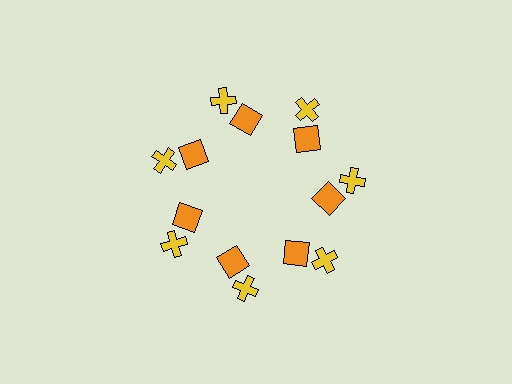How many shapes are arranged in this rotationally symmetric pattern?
There are 14 shapes, arranged in 7 groups of 2.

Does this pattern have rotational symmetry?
Yes, this pattern has 7-fold rotational symmetry. It looks the same after rotating 51 degrees around the center.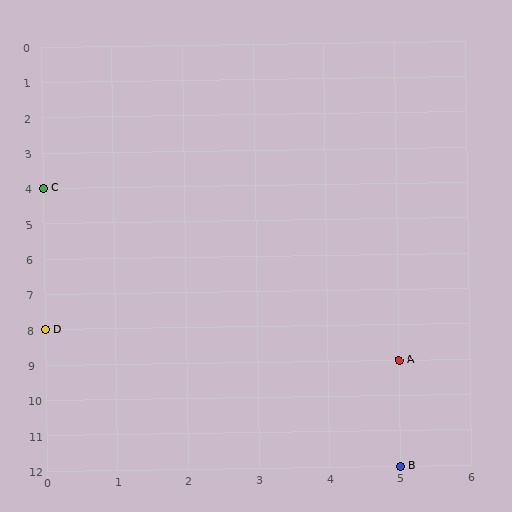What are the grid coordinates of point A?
Point A is at grid coordinates (5, 9).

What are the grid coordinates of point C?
Point C is at grid coordinates (0, 4).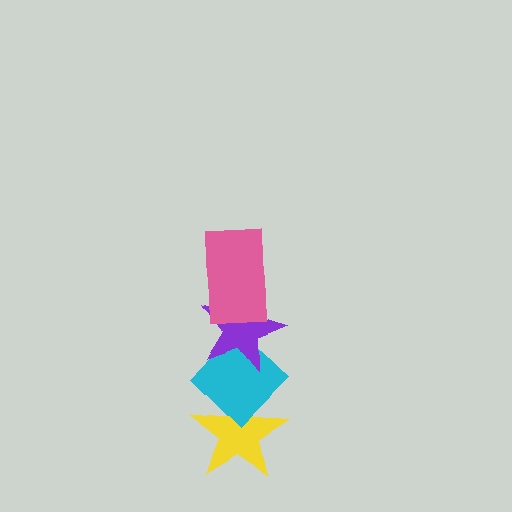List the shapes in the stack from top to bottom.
From top to bottom: the pink rectangle, the purple star, the cyan diamond, the yellow star.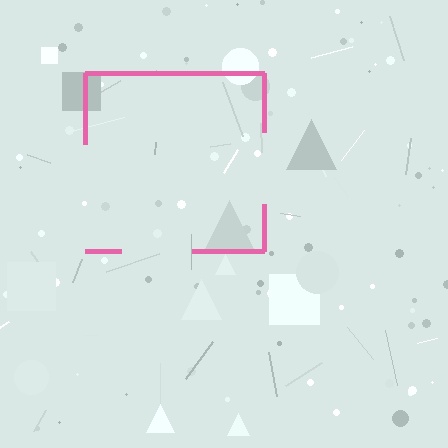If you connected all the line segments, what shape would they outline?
They would outline a square.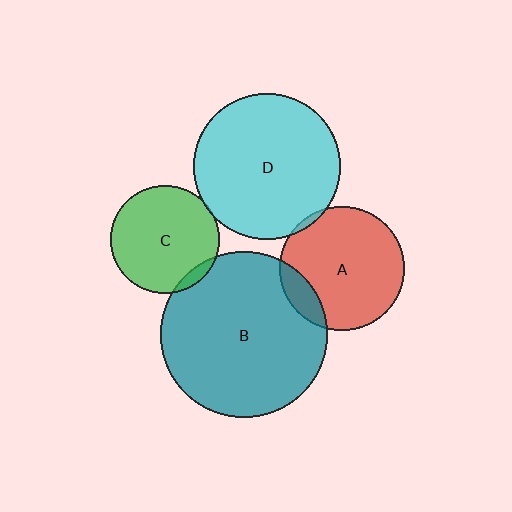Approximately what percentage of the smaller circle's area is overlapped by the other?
Approximately 5%.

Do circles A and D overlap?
Yes.